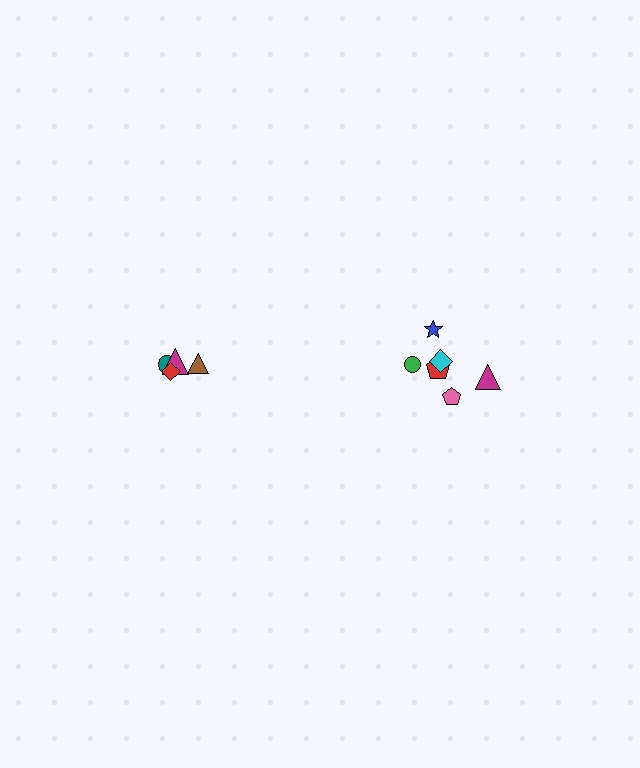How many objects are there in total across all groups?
There are 10 objects.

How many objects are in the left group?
There are 4 objects.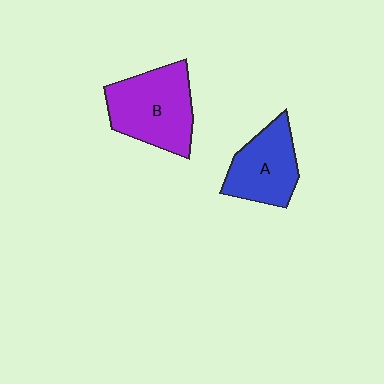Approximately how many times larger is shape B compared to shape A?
Approximately 1.3 times.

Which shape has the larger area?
Shape B (purple).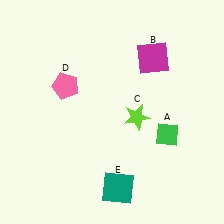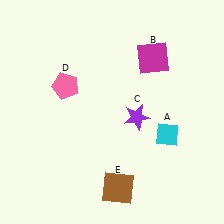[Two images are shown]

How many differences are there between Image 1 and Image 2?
There are 3 differences between the two images.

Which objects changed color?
A changed from green to cyan. C changed from lime to purple. E changed from teal to brown.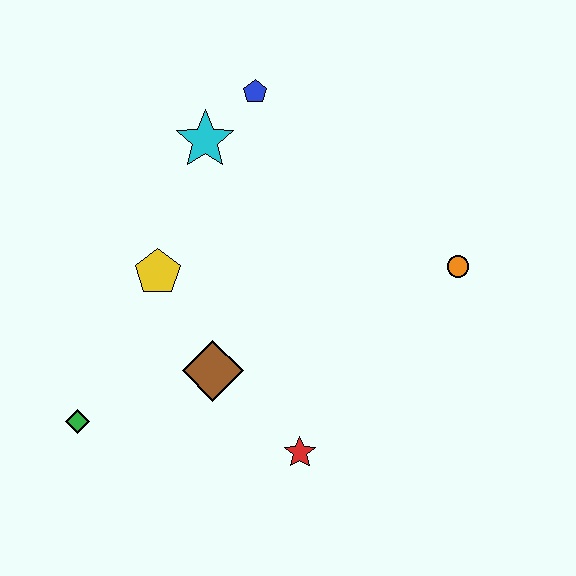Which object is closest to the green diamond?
The brown diamond is closest to the green diamond.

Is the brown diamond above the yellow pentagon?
No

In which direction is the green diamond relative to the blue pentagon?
The green diamond is below the blue pentagon.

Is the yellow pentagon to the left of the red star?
Yes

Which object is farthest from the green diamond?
The orange circle is farthest from the green diamond.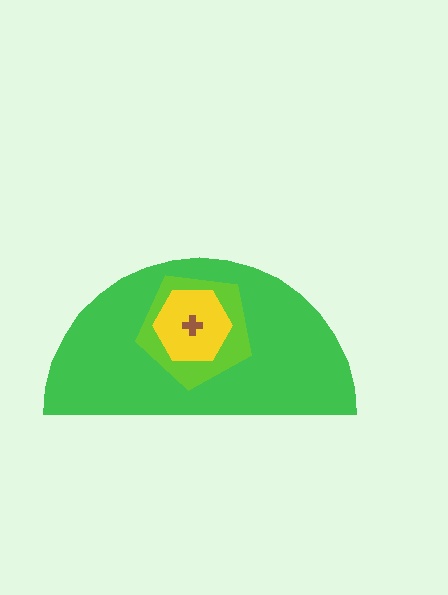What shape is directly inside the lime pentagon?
The yellow hexagon.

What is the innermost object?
The brown cross.